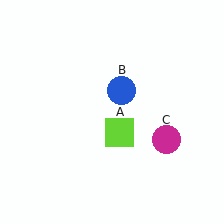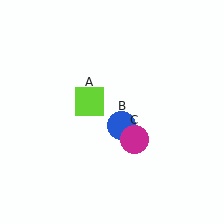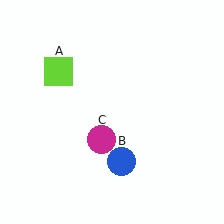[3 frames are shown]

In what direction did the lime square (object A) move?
The lime square (object A) moved up and to the left.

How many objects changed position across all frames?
3 objects changed position: lime square (object A), blue circle (object B), magenta circle (object C).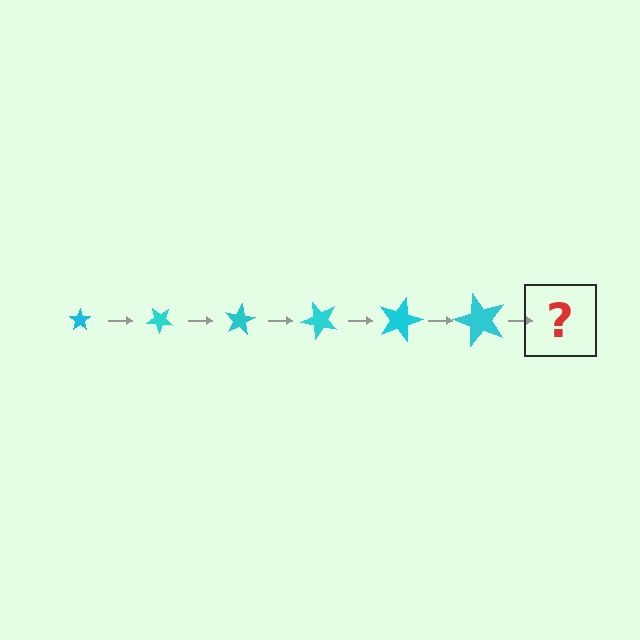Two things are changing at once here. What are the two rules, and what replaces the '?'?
The two rules are that the star grows larger each step and it rotates 40 degrees each step. The '?' should be a star, larger than the previous one and rotated 240 degrees from the start.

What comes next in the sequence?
The next element should be a star, larger than the previous one and rotated 240 degrees from the start.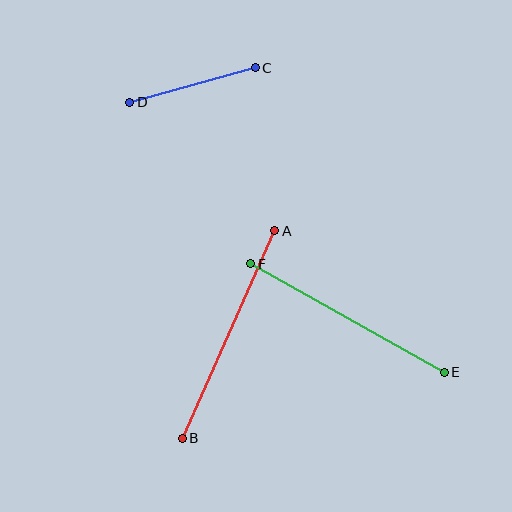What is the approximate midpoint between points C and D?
The midpoint is at approximately (192, 85) pixels.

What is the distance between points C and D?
The distance is approximately 130 pixels.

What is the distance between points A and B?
The distance is approximately 227 pixels.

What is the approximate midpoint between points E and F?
The midpoint is at approximately (347, 318) pixels.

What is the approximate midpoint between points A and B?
The midpoint is at approximately (228, 335) pixels.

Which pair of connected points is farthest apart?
Points A and B are farthest apart.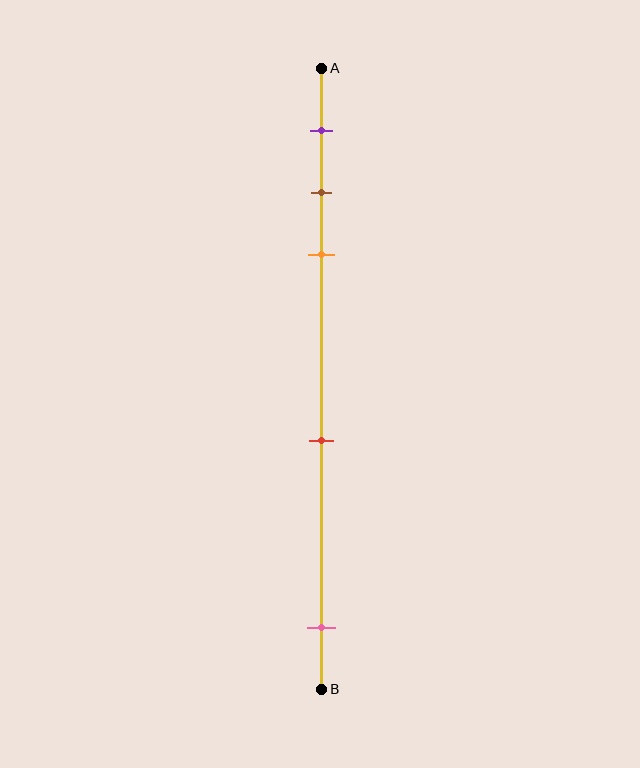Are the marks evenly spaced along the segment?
No, the marks are not evenly spaced.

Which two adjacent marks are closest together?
The brown and orange marks are the closest adjacent pair.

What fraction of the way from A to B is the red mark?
The red mark is approximately 60% (0.6) of the way from A to B.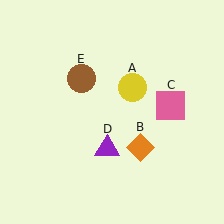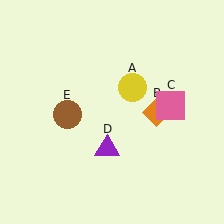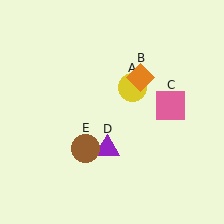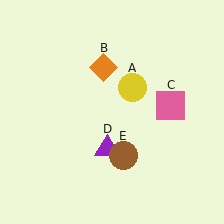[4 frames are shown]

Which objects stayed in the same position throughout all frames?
Yellow circle (object A) and pink square (object C) and purple triangle (object D) remained stationary.